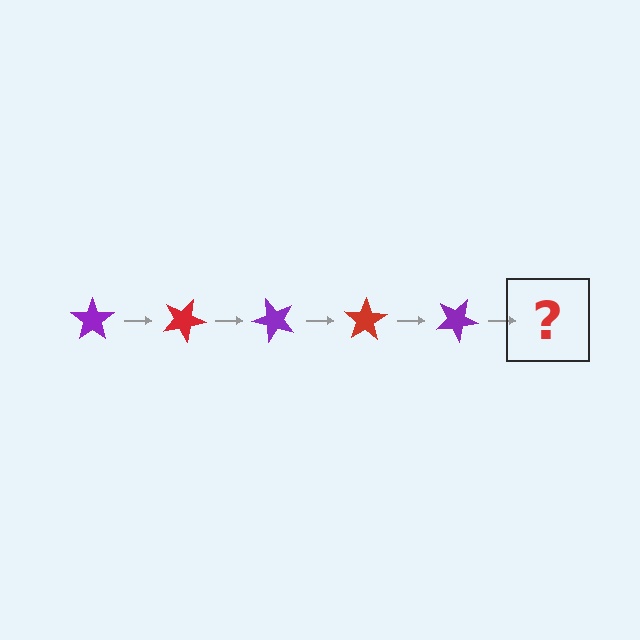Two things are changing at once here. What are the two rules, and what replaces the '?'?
The two rules are that it rotates 25 degrees each step and the color cycles through purple and red. The '?' should be a red star, rotated 125 degrees from the start.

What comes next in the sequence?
The next element should be a red star, rotated 125 degrees from the start.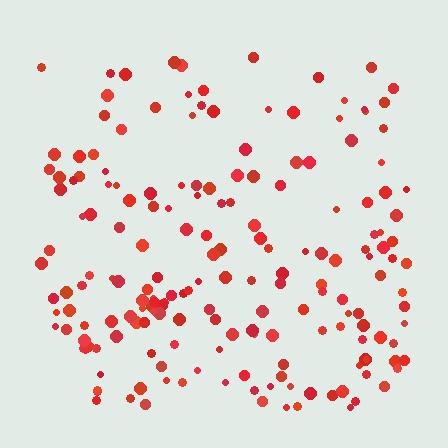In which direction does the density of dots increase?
From top to bottom, with the bottom side densest.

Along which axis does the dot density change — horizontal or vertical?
Vertical.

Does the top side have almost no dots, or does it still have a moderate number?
Still a moderate number, just noticeably fewer than the bottom.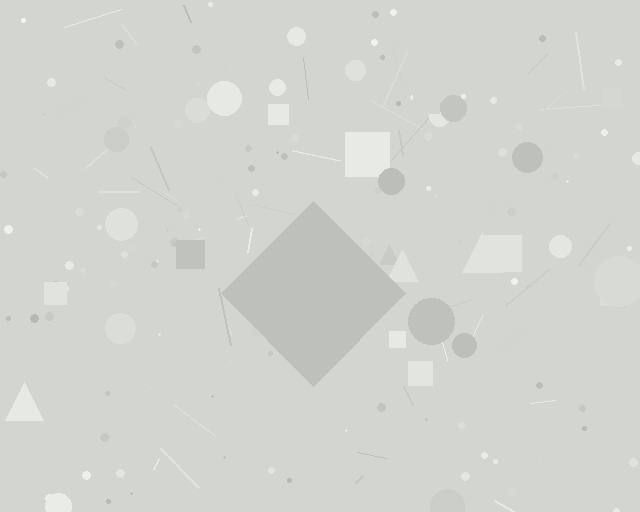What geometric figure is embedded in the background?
A diamond is embedded in the background.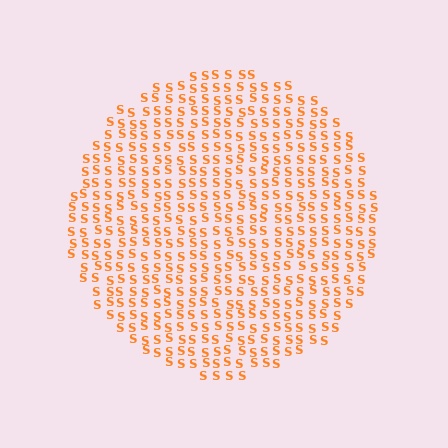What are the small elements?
The small elements are letter S's.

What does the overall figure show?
The overall figure shows a circle.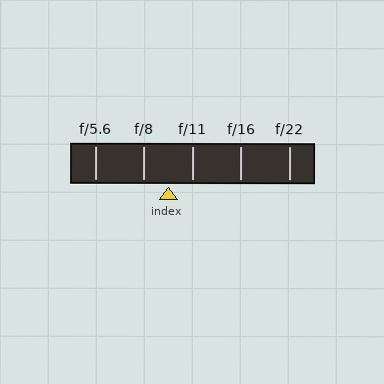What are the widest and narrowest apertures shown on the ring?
The widest aperture shown is f/5.6 and the narrowest is f/22.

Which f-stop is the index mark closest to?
The index mark is closest to f/11.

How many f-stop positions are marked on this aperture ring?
There are 5 f-stop positions marked.